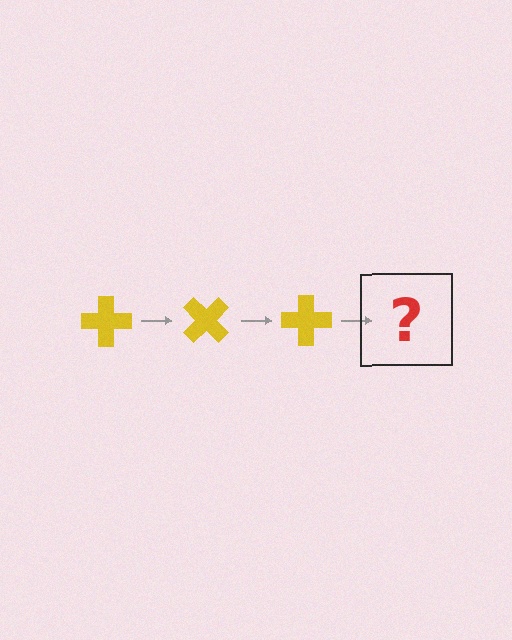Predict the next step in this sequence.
The next step is a yellow cross rotated 135 degrees.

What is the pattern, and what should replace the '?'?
The pattern is that the cross rotates 45 degrees each step. The '?' should be a yellow cross rotated 135 degrees.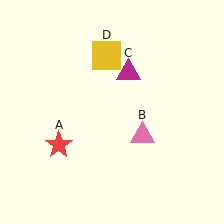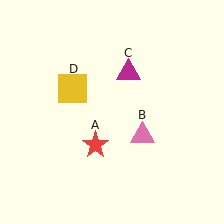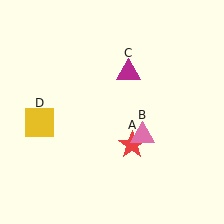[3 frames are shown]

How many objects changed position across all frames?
2 objects changed position: red star (object A), yellow square (object D).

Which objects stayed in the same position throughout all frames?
Pink triangle (object B) and magenta triangle (object C) remained stationary.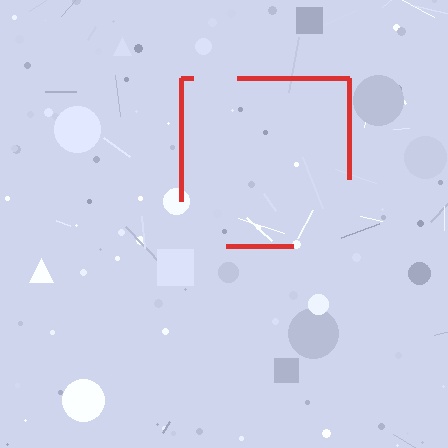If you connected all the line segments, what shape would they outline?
They would outline a square.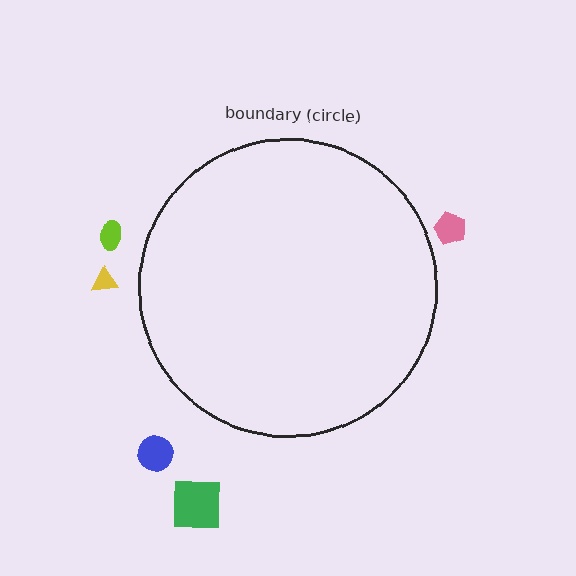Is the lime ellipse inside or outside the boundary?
Outside.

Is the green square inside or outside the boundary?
Outside.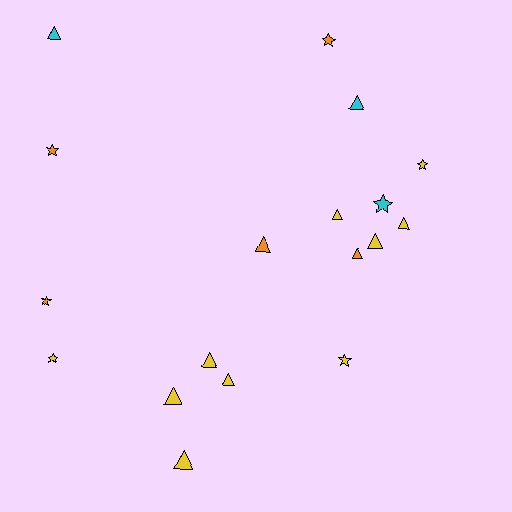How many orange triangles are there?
There are 2 orange triangles.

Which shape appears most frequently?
Triangle, with 11 objects.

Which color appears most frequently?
Yellow, with 10 objects.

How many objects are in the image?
There are 18 objects.